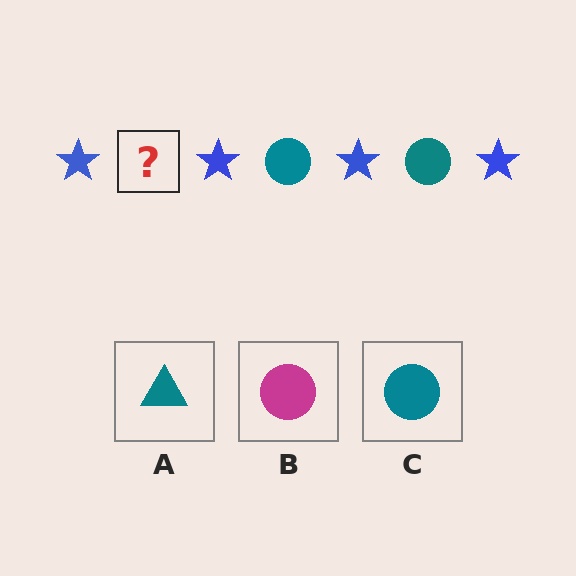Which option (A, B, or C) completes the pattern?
C.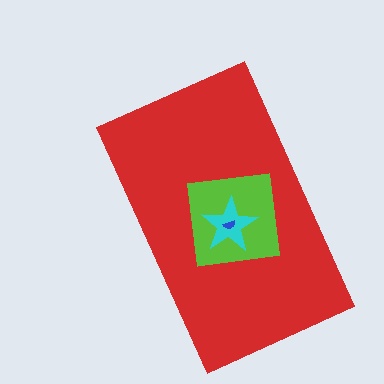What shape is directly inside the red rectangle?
The lime square.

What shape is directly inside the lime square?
The cyan star.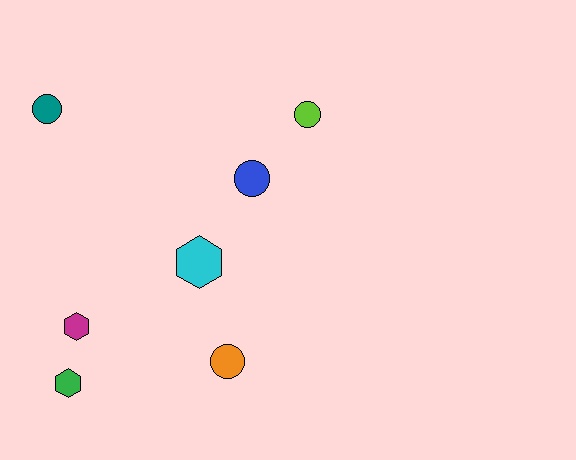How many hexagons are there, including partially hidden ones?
There are 3 hexagons.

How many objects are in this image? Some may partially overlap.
There are 7 objects.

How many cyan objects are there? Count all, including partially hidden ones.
There is 1 cyan object.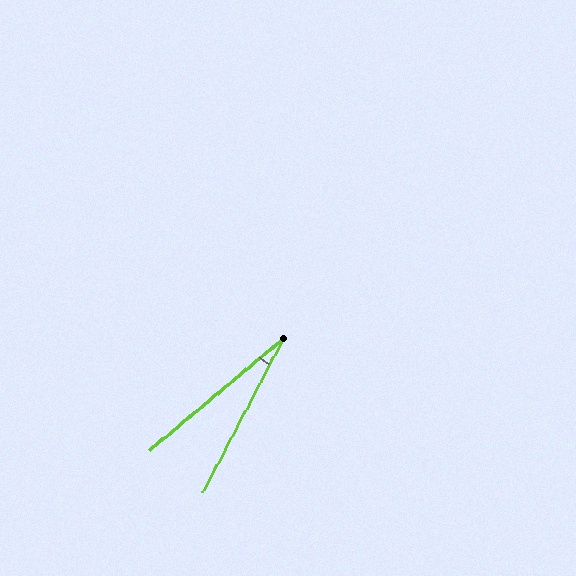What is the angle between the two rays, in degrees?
Approximately 22 degrees.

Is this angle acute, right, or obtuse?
It is acute.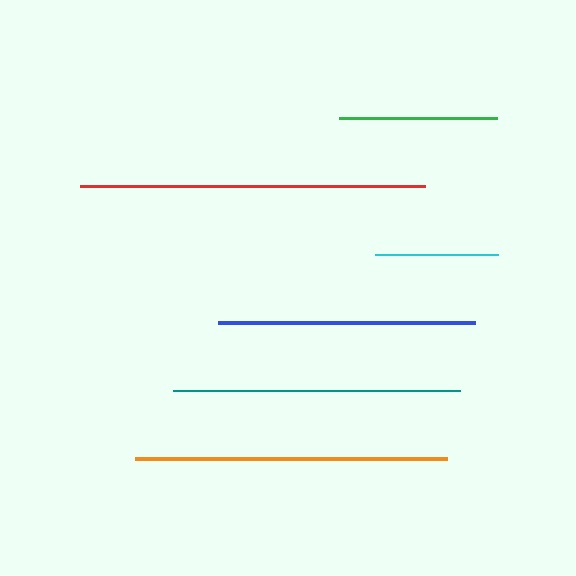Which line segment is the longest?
The red line is the longest at approximately 345 pixels.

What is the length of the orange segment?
The orange segment is approximately 312 pixels long.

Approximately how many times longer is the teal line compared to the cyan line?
The teal line is approximately 2.3 times the length of the cyan line.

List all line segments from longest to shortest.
From longest to shortest: red, orange, teal, blue, green, cyan.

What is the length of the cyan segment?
The cyan segment is approximately 123 pixels long.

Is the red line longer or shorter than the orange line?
The red line is longer than the orange line.